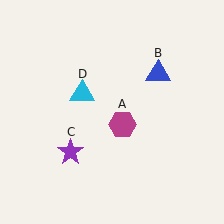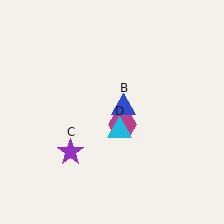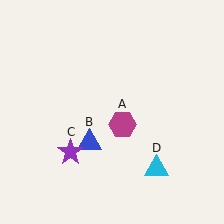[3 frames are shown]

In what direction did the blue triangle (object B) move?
The blue triangle (object B) moved down and to the left.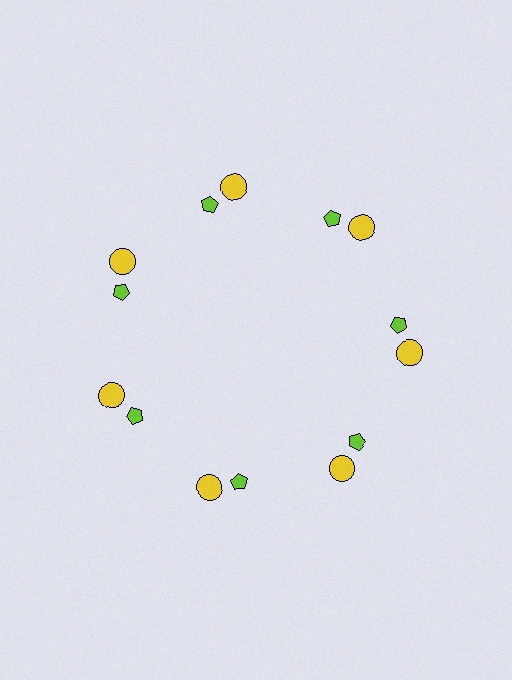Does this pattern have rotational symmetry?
Yes, this pattern has 7-fold rotational symmetry. It looks the same after rotating 51 degrees around the center.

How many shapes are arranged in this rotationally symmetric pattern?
There are 14 shapes, arranged in 7 groups of 2.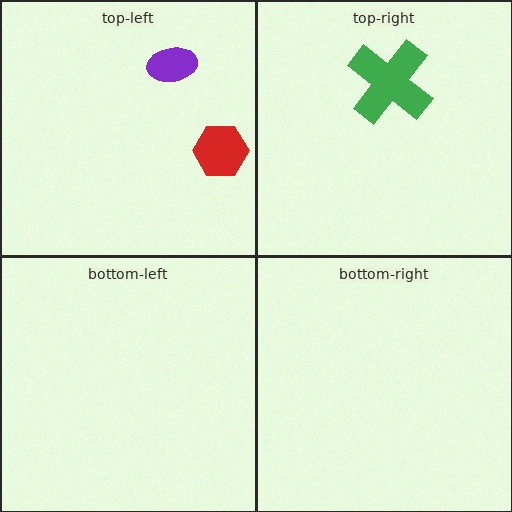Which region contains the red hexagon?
The top-left region.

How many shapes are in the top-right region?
1.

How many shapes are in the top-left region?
2.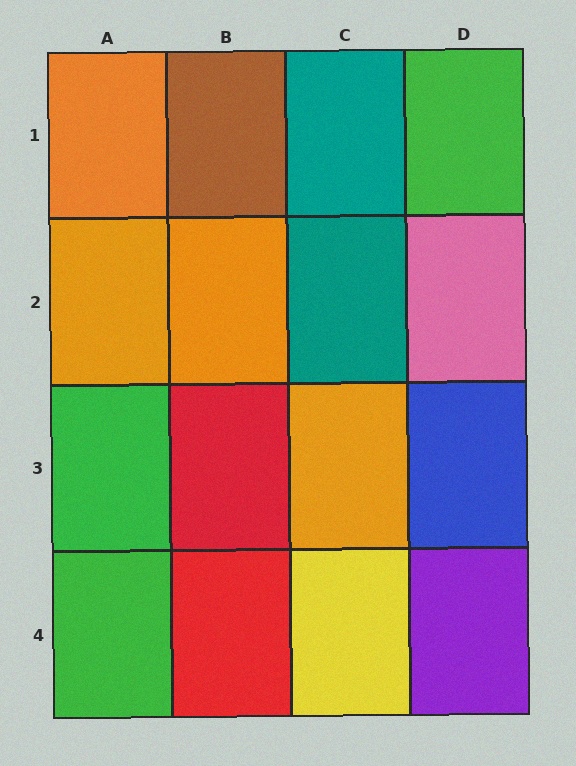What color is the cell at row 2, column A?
Orange.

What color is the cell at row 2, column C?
Teal.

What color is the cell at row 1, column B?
Brown.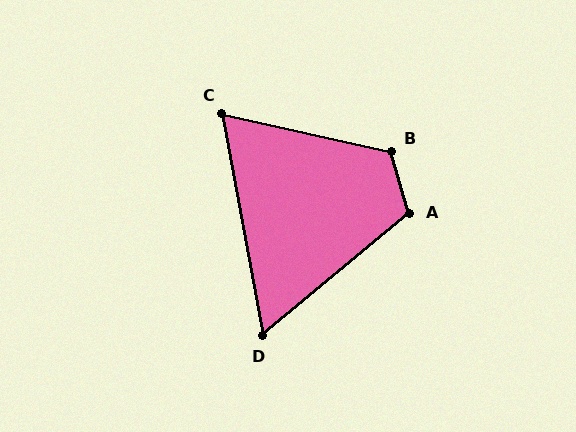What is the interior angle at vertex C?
Approximately 67 degrees (acute).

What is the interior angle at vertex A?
Approximately 113 degrees (obtuse).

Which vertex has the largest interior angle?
B, at approximately 119 degrees.